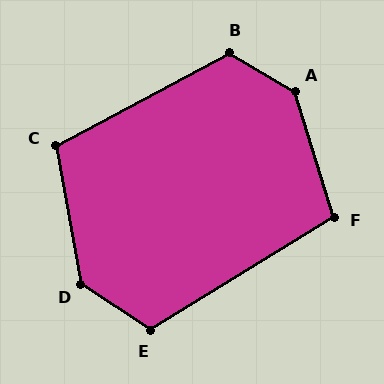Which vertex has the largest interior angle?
A, at approximately 137 degrees.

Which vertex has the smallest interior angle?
F, at approximately 105 degrees.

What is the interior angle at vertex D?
Approximately 134 degrees (obtuse).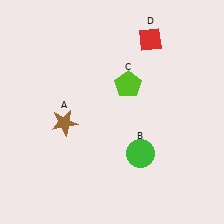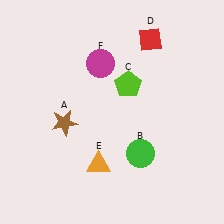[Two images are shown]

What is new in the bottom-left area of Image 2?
An orange triangle (E) was added in the bottom-left area of Image 2.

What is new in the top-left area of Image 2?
A magenta circle (F) was added in the top-left area of Image 2.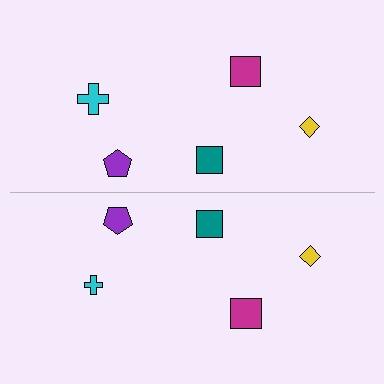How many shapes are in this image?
There are 10 shapes in this image.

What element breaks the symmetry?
The cyan cross on the bottom side has a different size than its mirror counterpart.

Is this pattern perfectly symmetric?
No, the pattern is not perfectly symmetric. The cyan cross on the bottom side has a different size than its mirror counterpart.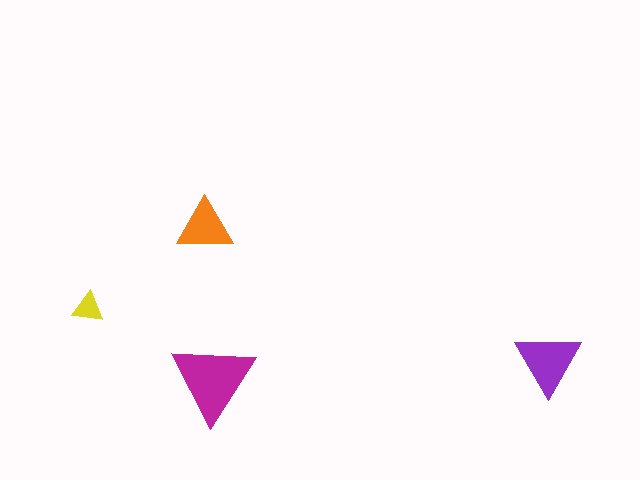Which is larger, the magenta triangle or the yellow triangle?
The magenta one.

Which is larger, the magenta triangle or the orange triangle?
The magenta one.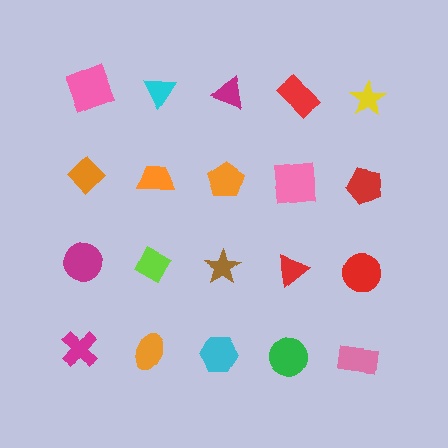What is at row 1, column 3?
A magenta triangle.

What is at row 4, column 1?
A magenta cross.